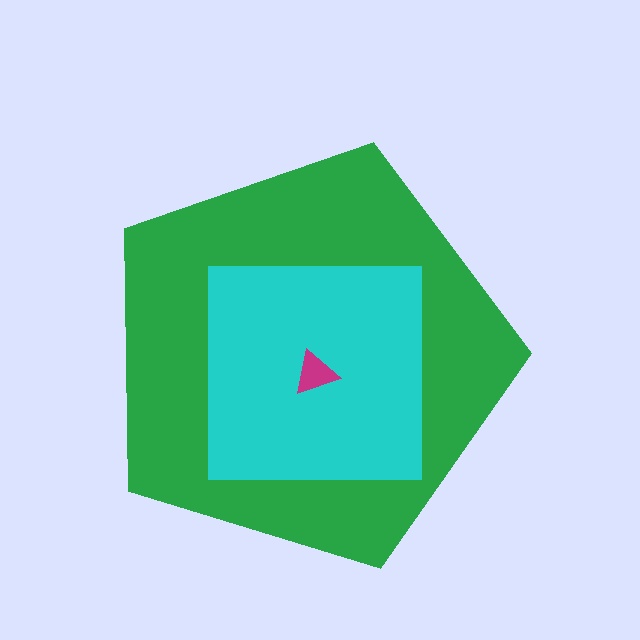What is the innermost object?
The magenta triangle.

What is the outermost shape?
The green pentagon.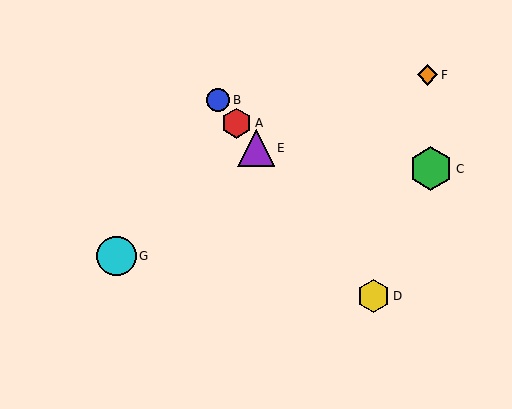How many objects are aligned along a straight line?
4 objects (A, B, D, E) are aligned along a straight line.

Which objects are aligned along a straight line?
Objects A, B, D, E are aligned along a straight line.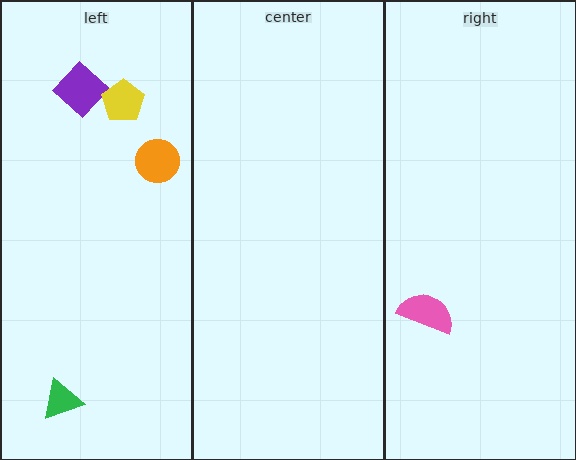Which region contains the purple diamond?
The left region.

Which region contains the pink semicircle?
The right region.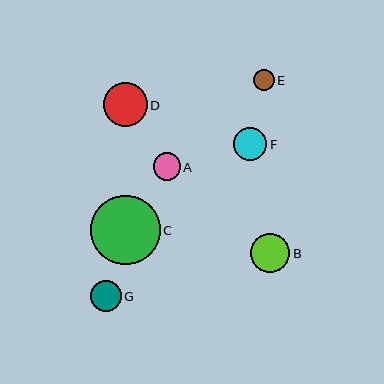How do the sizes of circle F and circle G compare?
Circle F and circle G are approximately the same size.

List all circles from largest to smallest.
From largest to smallest: C, D, B, F, G, A, E.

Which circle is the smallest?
Circle E is the smallest with a size of approximately 21 pixels.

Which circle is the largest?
Circle C is the largest with a size of approximately 69 pixels.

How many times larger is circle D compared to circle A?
Circle D is approximately 1.6 times the size of circle A.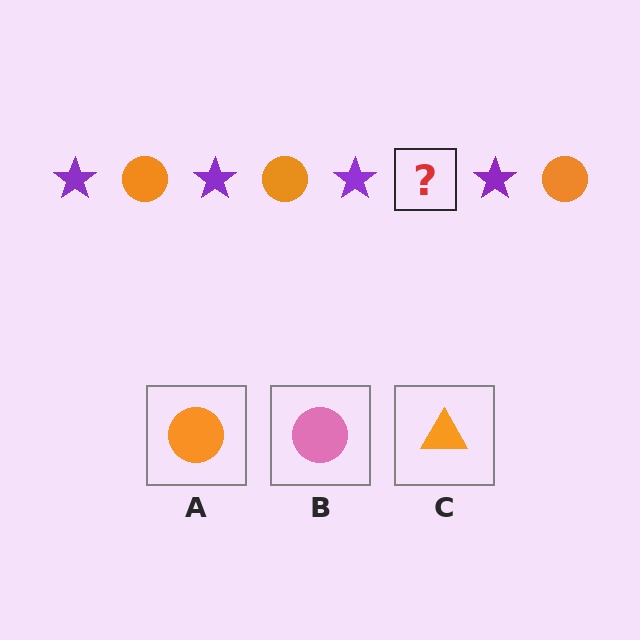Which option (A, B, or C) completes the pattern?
A.